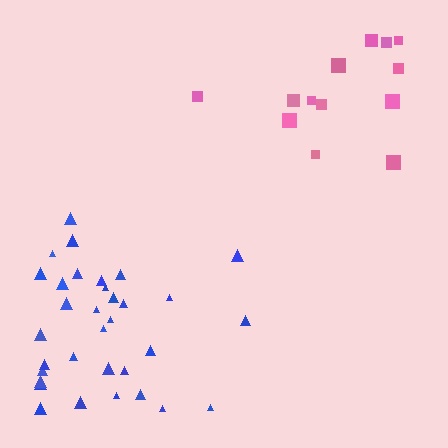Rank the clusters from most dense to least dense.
blue, pink.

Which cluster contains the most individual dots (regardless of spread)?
Blue (34).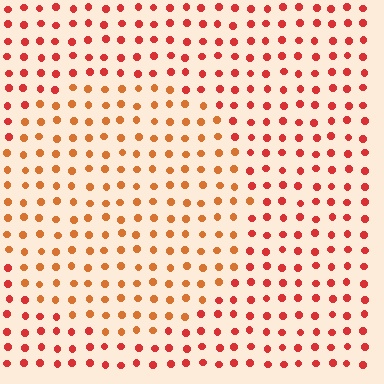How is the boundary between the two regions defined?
The boundary is defined purely by a slight shift in hue (about 26 degrees). Spacing, size, and orientation are identical on both sides.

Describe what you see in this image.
The image is filled with small red elements in a uniform arrangement. A circle-shaped region is visible where the elements are tinted to a slightly different hue, forming a subtle color boundary.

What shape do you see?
I see a circle.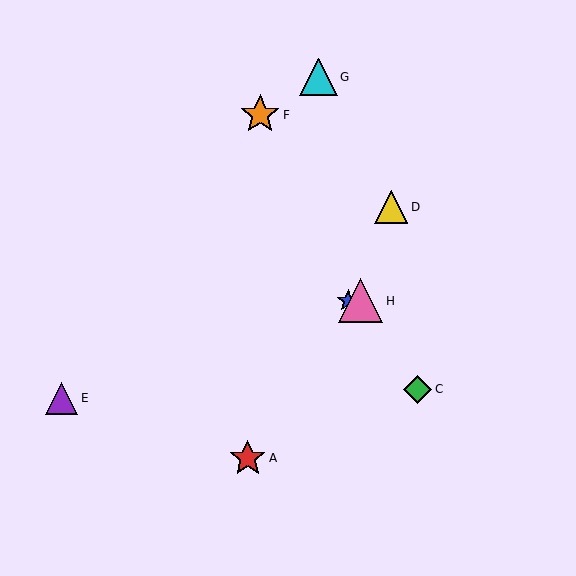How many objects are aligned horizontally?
2 objects (B, H) are aligned horizontally.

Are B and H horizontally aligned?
Yes, both are at y≈301.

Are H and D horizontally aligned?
No, H is at y≈301 and D is at y≈207.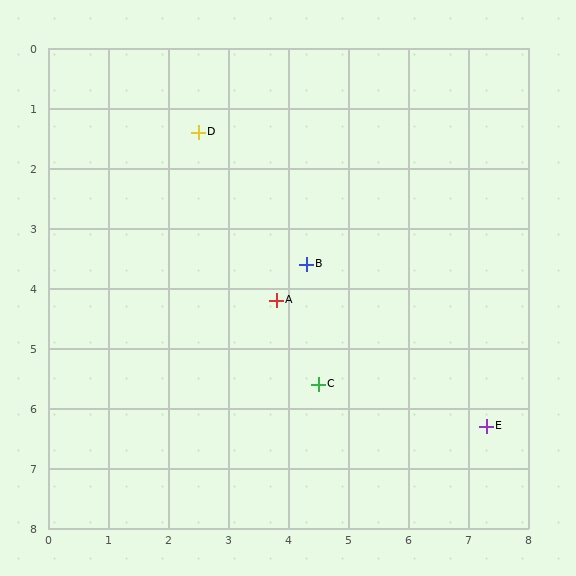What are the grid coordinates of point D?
Point D is at approximately (2.5, 1.4).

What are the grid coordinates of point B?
Point B is at approximately (4.3, 3.6).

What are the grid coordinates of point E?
Point E is at approximately (7.3, 6.3).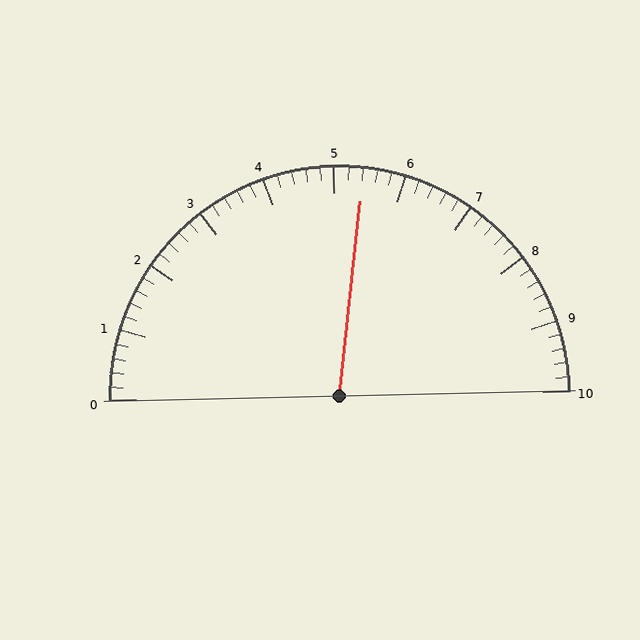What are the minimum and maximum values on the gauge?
The gauge ranges from 0 to 10.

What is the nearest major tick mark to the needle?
The nearest major tick mark is 5.